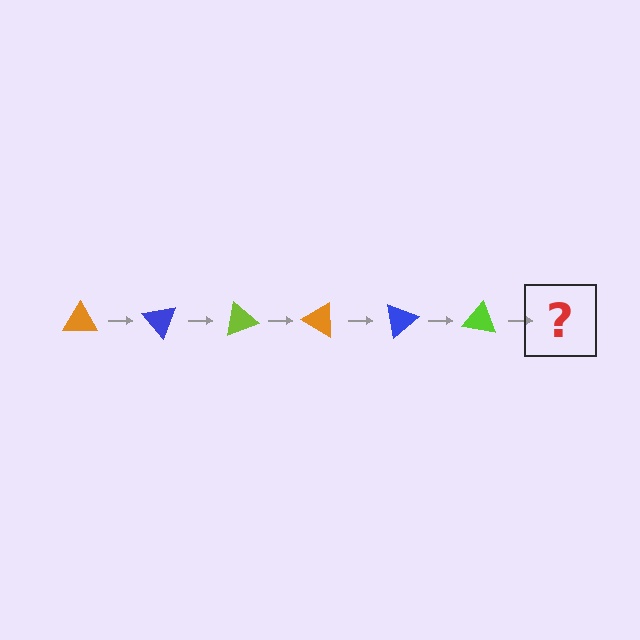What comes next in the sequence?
The next element should be an orange triangle, rotated 300 degrees from the start.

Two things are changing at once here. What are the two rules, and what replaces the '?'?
The two rules are that it rotates 50 degrees each step and the color cycles through orange, blue, and lime. The '?' should be an orange triangle, rotated 300 degrees from the start.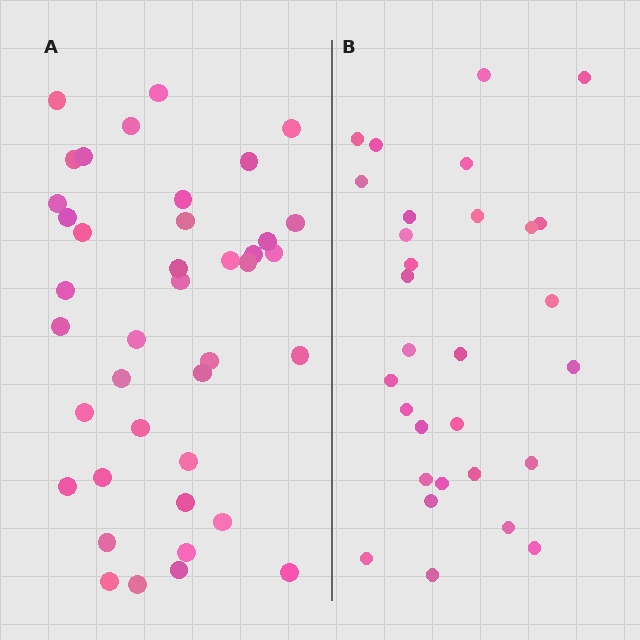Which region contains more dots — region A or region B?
Region A (the left region) has more dots.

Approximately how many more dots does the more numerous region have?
Region A has roughly 10 or so more dots than region B.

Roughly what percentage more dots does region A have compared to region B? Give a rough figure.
About 35% more.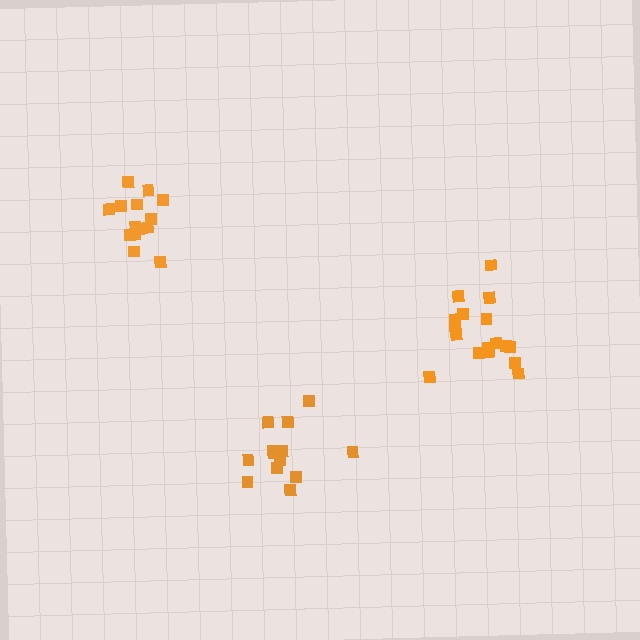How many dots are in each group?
Group 1: 14 dots, Group 2: 14 dots, Group 3: 17 dots (45 total).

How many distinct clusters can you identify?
There are 3 distinct clusters.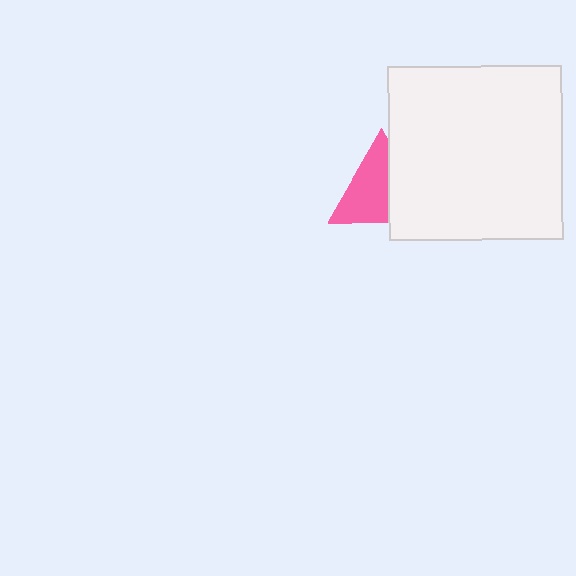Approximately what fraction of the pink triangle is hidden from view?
Roughly 38% of the pink triangle is hidden behind the white square.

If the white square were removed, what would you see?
You would see the complete pink triangle.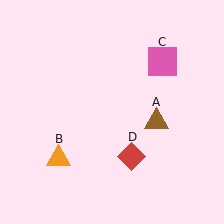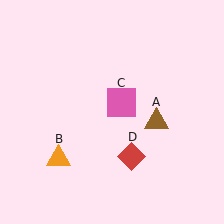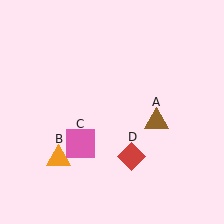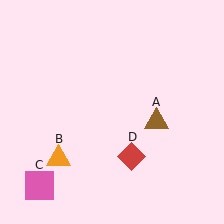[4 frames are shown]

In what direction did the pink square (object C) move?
The pink square (object C) moved down and to the left.